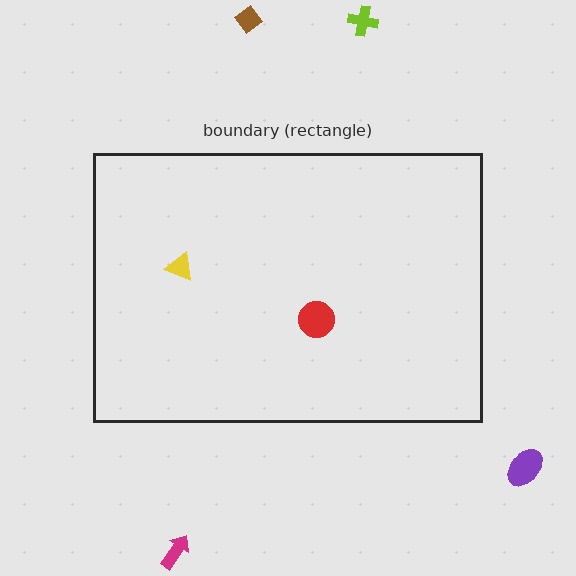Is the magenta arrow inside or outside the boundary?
Outside.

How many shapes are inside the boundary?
2 inside, 4 outside.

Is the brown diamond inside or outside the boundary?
Outside.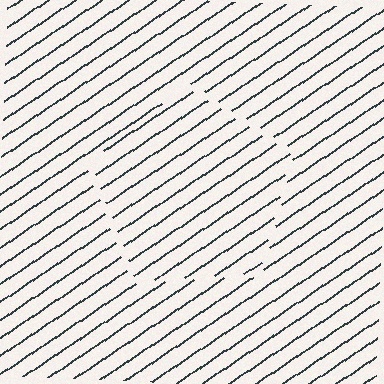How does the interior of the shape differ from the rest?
The interior of the shape contains the same grating, shifted by half a period — the contour is defined by the phase discontinuity where line-ends from the inner and outer gratings abut.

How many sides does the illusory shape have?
5 sides — the line-ends trace a pentagon.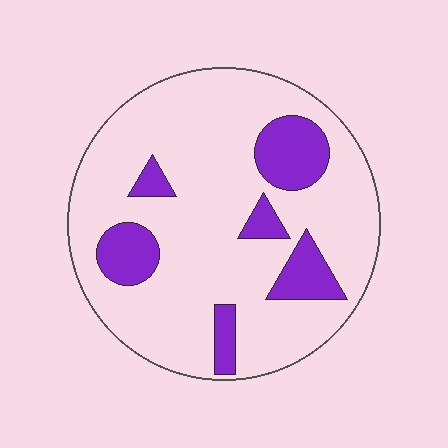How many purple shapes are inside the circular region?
6.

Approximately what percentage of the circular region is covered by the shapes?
Approximately 20%.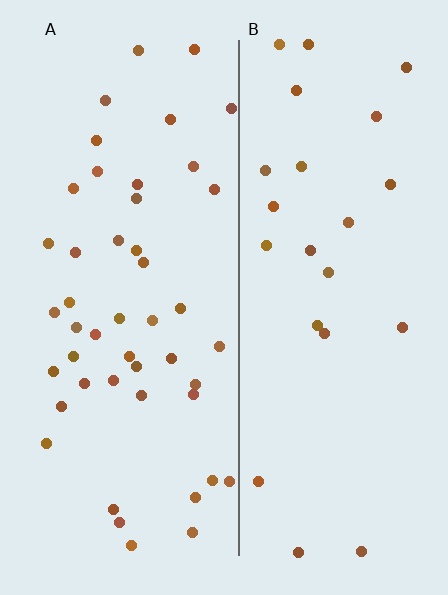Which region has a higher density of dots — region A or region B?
A (the left).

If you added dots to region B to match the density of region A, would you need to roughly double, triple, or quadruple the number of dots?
Approximately double.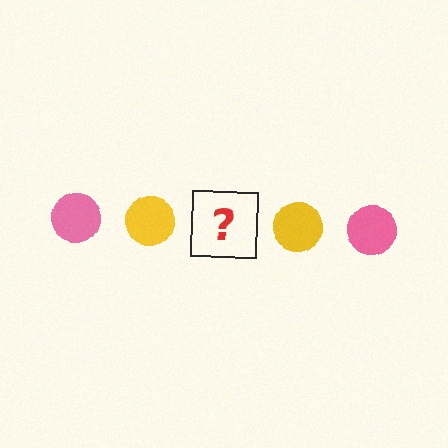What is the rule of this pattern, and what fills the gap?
The rule is that the pattern cycles through pink, yellow circles. The gap should be filled with a pink circle.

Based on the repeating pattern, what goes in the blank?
The blank should be a pink circle.